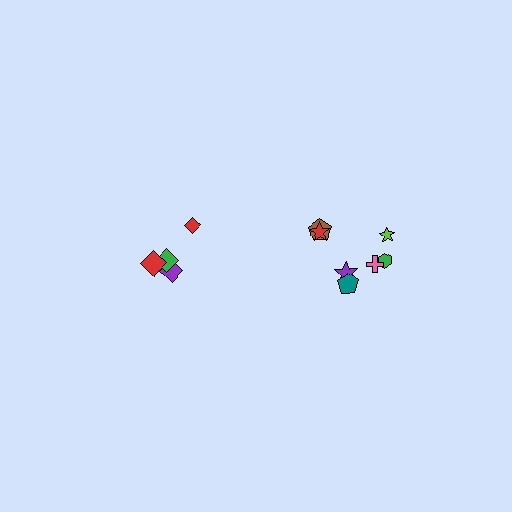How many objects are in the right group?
There are 7 objects.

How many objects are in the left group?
There are 4 objects.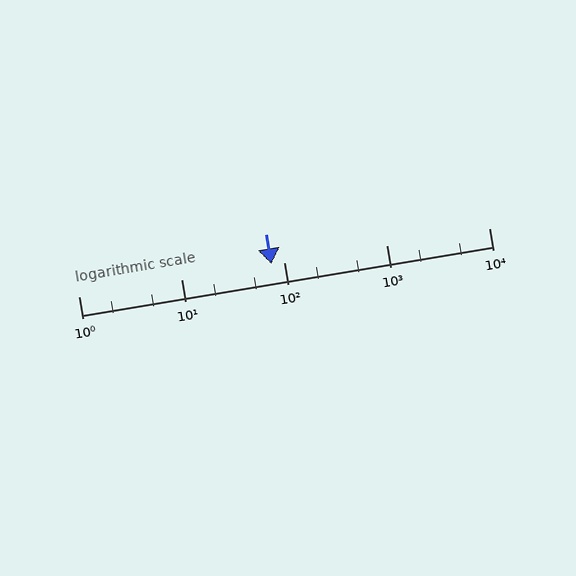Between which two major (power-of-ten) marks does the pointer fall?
The pointer is between 10 and 100.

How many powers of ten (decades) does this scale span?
The scale spans 4 decades, from 1 to 10000.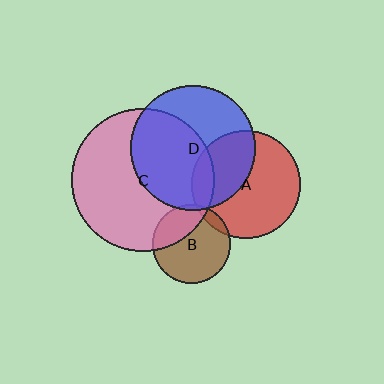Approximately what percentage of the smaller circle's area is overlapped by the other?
Approximately 40%.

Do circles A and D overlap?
Yes.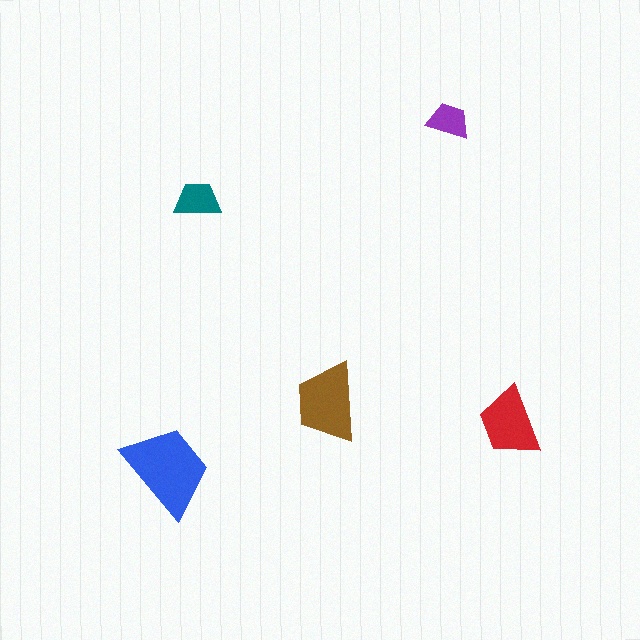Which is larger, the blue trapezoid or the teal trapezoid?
The blue one.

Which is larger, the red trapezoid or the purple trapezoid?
The red one.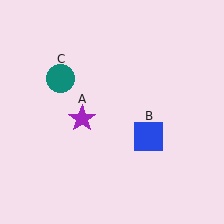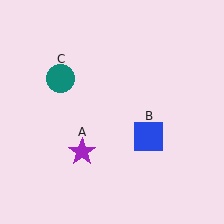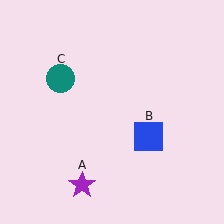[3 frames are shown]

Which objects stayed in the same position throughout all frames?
Blue square (object B) and teal circle (object C) remained stationary.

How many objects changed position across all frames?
1 object changed position: purple star (object A).